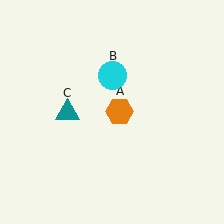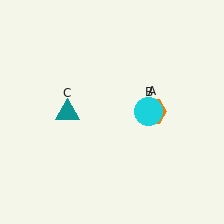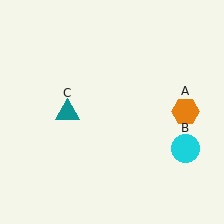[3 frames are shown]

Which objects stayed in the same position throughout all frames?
Teal triangle (object C) remained stationary.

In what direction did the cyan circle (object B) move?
The cyan circle (object B) moved down and to the right.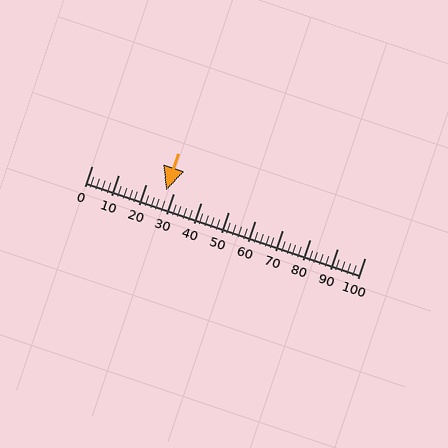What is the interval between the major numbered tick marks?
The major tick marks are spaced 10 units apart.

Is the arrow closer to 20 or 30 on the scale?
The arrow is closer to 30.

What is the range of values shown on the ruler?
The ruler shows values from 0 to 100.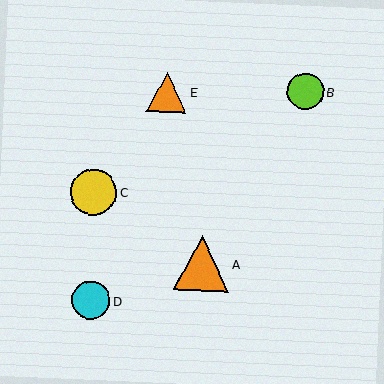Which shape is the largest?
The orange triangle (labeled A) is the largest.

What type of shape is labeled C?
Shape C is a yellow circle.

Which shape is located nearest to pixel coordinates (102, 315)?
The cyan circle (labeled D) at (91, 300) is nearest to that location.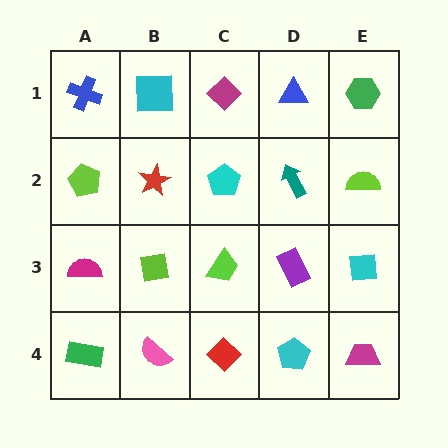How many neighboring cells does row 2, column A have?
3.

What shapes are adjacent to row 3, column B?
A red star (row 2, column B), a pink semicircle (row 4, column B), a magenta semicircle (row 3, column A), a lime trapezoid (row 3, column C).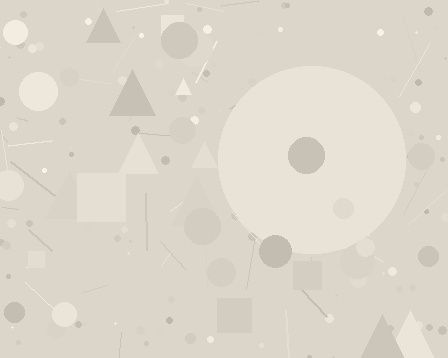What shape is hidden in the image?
A circle is hidden in the image.